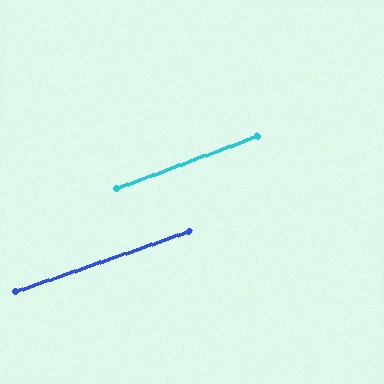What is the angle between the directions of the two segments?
Approximately 1 degree.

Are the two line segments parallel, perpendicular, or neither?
Parallel — their directions differ by only 1.2°.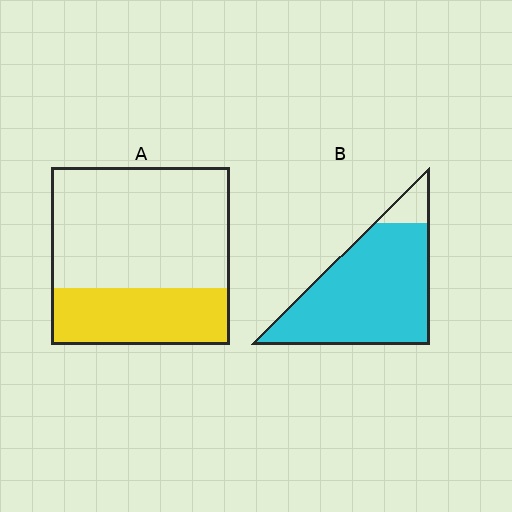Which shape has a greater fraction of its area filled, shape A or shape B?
Shape B.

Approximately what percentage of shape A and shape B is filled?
A is approximately 30% and B is approximately 90%.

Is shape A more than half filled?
No.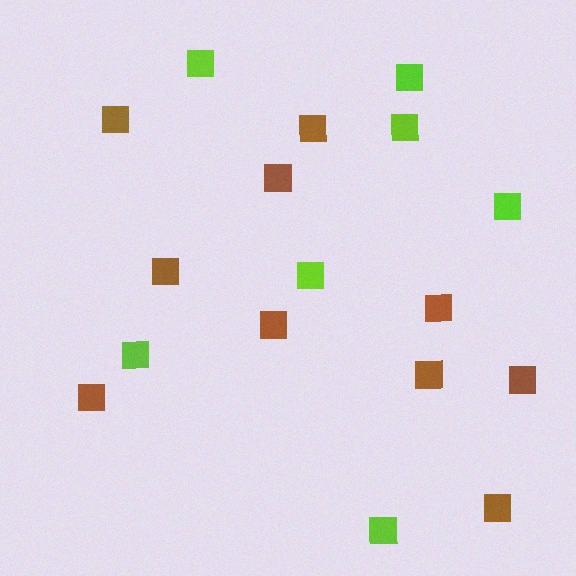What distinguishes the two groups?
There are 2 groups: one group of lime squares (7) and one group of brown squares (10).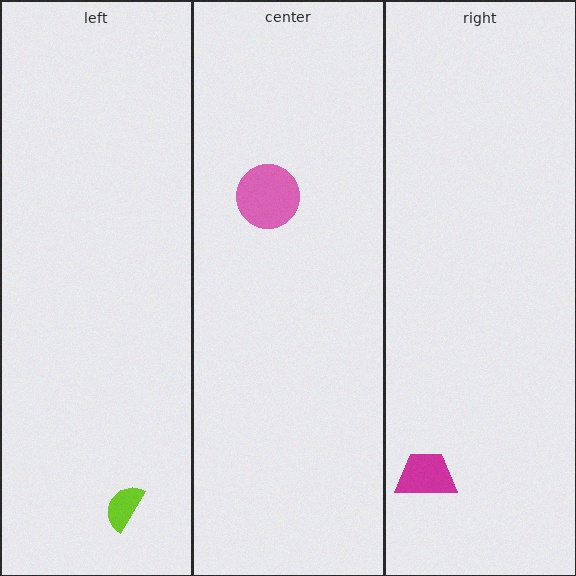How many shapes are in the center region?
1.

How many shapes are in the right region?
1.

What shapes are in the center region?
The pink circle.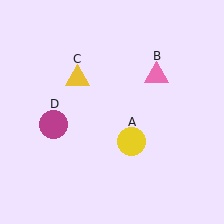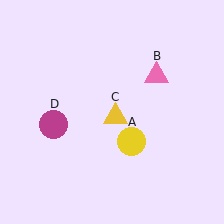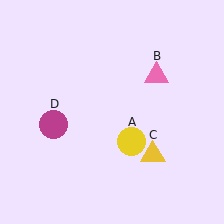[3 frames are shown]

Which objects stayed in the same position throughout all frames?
Yellow circle (object A) and pink triangle (object B) and magenta circle (object D) remained stationary.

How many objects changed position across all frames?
1 object changed position: yellow triangle (object C).